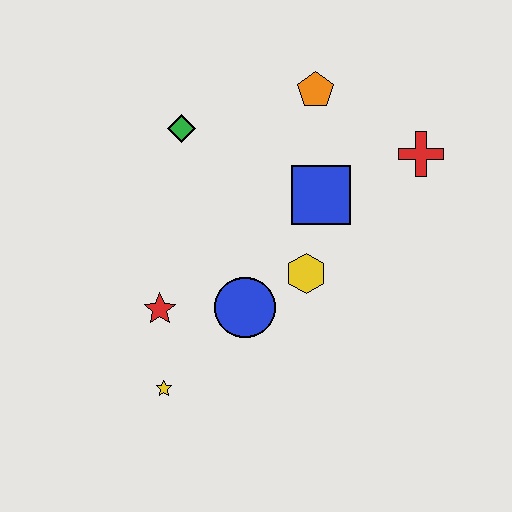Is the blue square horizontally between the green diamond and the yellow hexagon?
No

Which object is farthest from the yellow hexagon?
The green diamond is farthest from the yellow hexagon.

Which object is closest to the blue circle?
The yellow hexagon is closest to the blue circle.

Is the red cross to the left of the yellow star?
No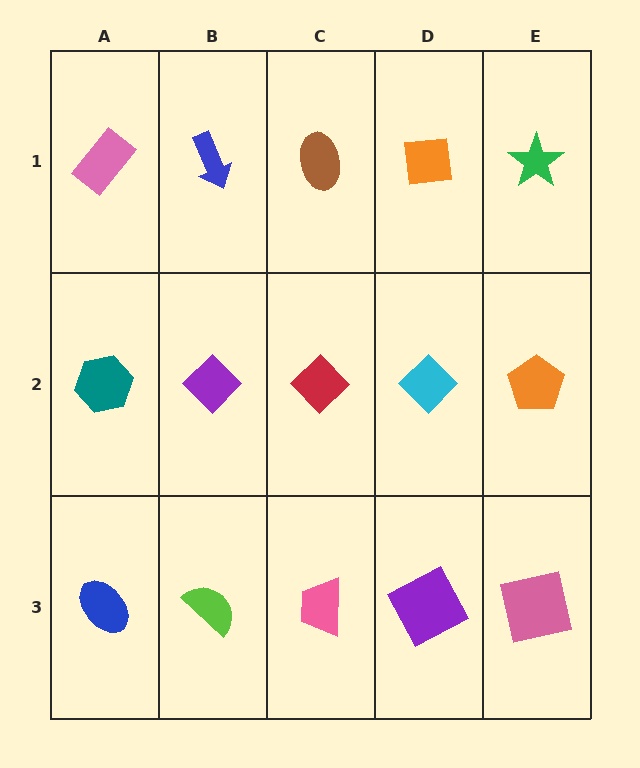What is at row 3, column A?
A blue ellipse.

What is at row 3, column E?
A pink square.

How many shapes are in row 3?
5 shapes.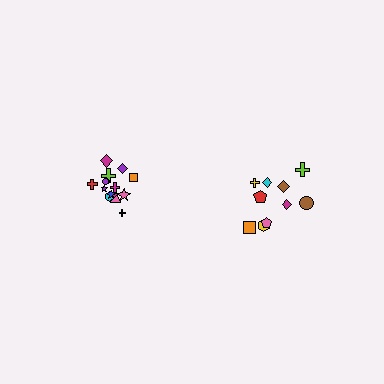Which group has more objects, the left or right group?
The left group.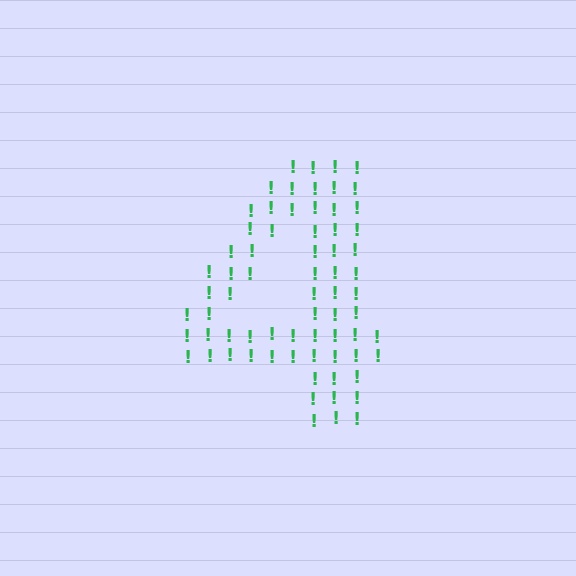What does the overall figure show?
The overall figure shows the digit 4.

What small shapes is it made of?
It is made of small exclamation marks.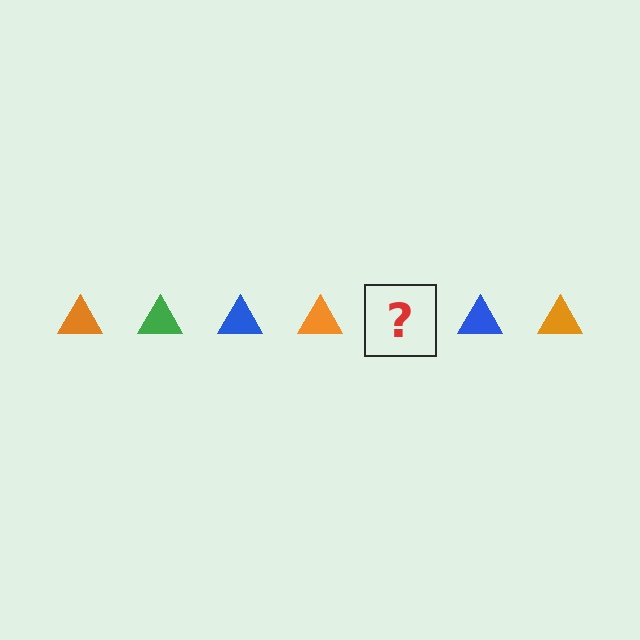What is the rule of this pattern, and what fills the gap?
The rule is that the pattern cycles through orange, green, blue triangles. The gap should be filled with a green triangle.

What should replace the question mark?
The question mark should be replaced with a green triangle.